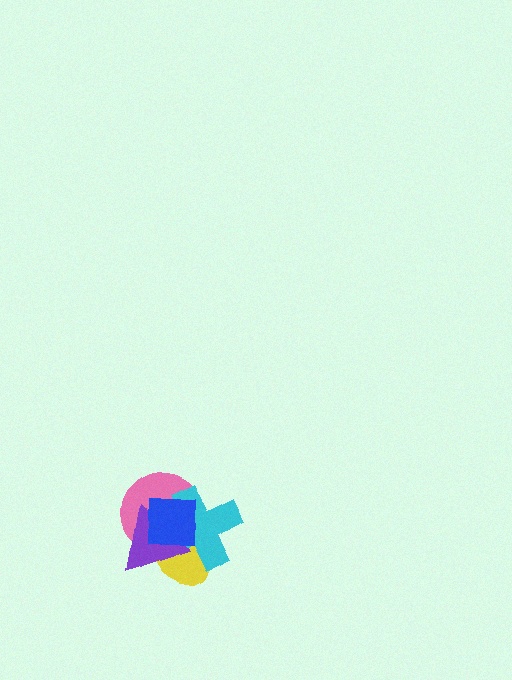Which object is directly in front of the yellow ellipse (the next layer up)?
The pink circle is directly in front of the yellow ellipse.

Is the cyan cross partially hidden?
Yes, it is partially covered by another shape.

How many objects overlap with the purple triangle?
4 objects overlap with the purple triangle.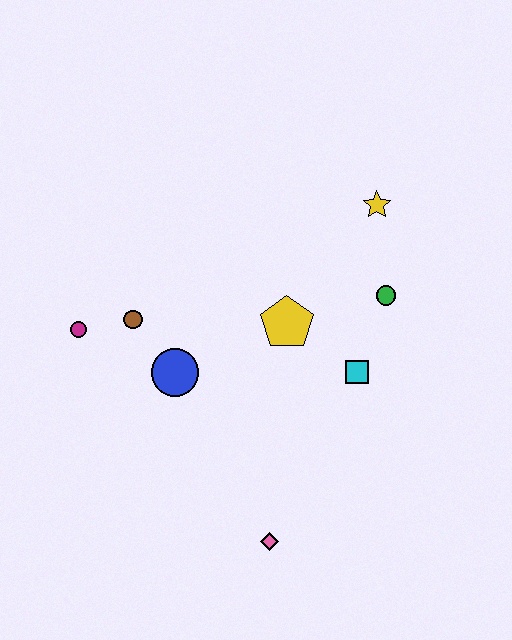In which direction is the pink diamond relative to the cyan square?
The pink diamond is below the cyan square.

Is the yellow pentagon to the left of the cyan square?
Yes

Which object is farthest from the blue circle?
The yellow star is farthest from the blue circle.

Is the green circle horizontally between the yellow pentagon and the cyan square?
No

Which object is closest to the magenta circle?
The brown circle is closest to the magenta circle.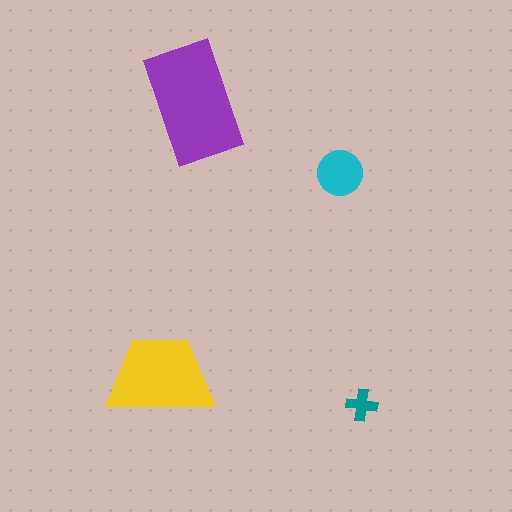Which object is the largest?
The purple rectangle.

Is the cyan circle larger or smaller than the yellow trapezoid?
Smaller.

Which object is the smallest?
The teal cross.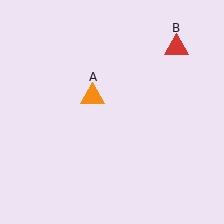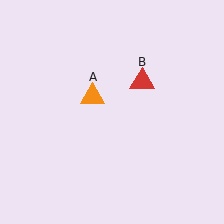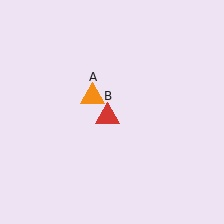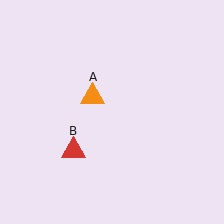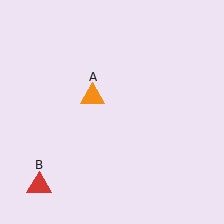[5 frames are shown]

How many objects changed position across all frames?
1 object changed position: red triangle (object B).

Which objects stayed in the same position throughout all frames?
Orange triangle (object A) remained stationary.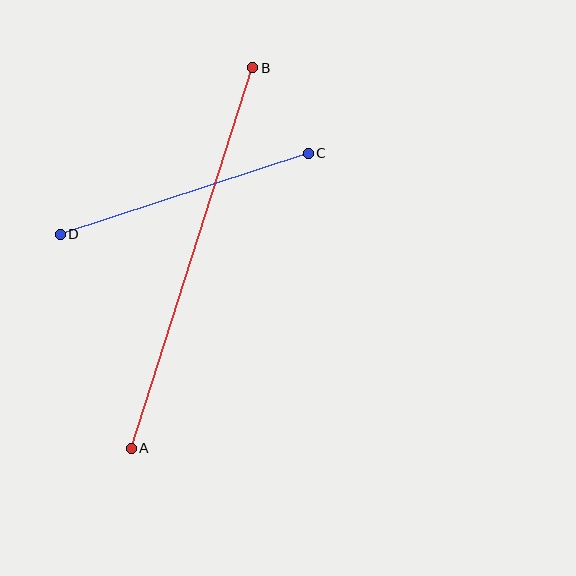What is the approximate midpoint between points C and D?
The midpoint is at approximately (184, 194) pixels.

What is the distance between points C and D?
The distance is approximately 261 pixels.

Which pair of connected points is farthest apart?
Points A and B are farthest apart.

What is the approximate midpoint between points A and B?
The midpoint is at approximately (192, 258) pixels.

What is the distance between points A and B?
The distance is approximately 399 pixels.